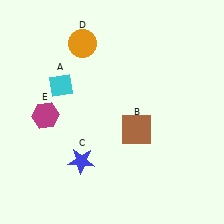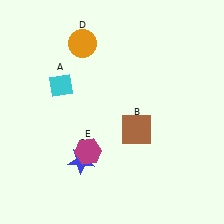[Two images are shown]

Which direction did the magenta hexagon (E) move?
The magenta hexagon (E) moved right.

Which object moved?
The magenta hexagon (E) moved right.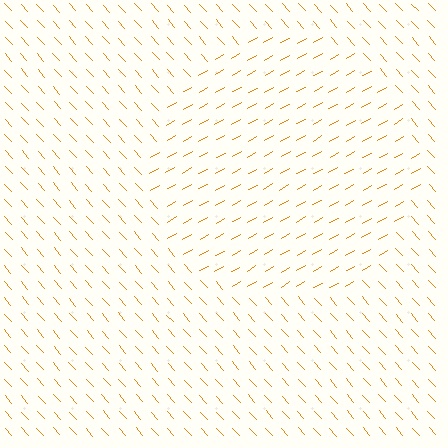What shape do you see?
I see a circle.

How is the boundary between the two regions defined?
The boundary is defined purely by a change in line orientation (approximately 78 degrees difference). All lines are the same color and thickness.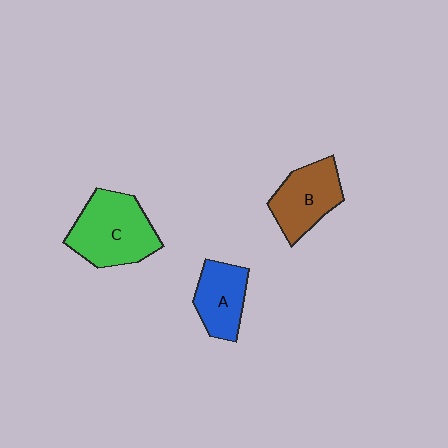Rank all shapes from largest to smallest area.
From largest to smallest: C (green), B (brown), A (blue).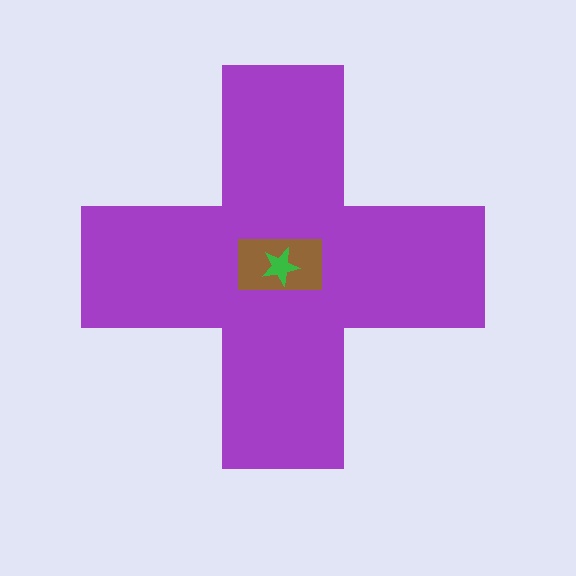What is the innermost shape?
The green star.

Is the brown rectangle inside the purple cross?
Yes.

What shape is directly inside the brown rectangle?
The green star.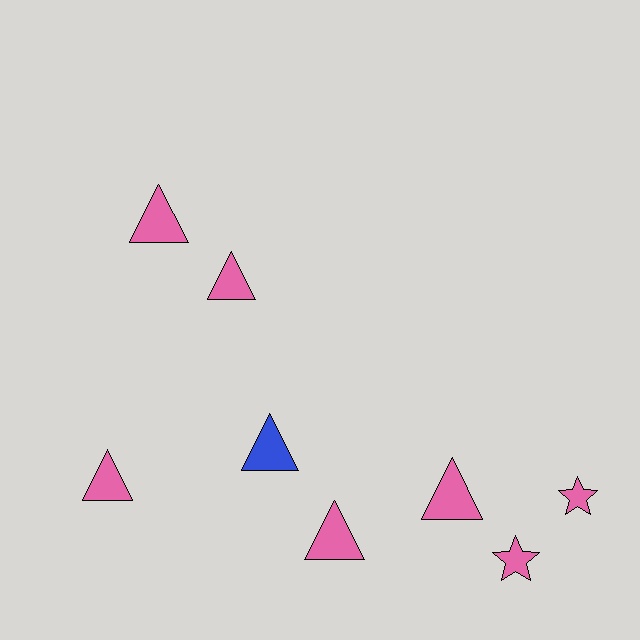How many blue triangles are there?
There is 1 blue triangle.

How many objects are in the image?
There are 8 objects.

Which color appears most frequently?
Pink, with 7 objects.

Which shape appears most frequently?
Triangle, with 6 objects.